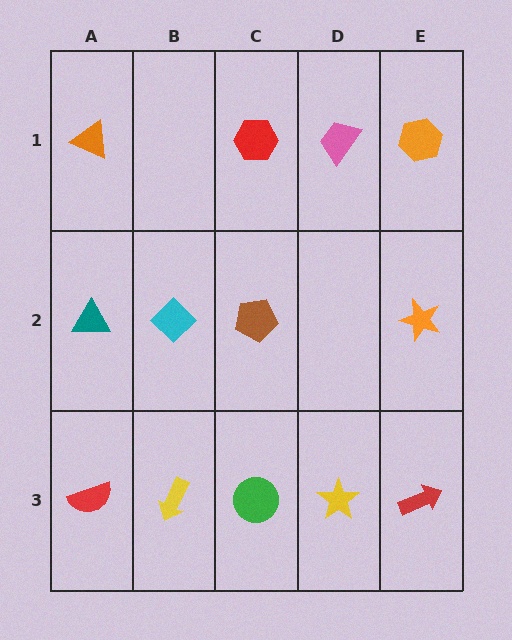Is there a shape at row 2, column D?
No, that cell is empty.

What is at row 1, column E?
An orange hexagon.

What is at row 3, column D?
A yellow star.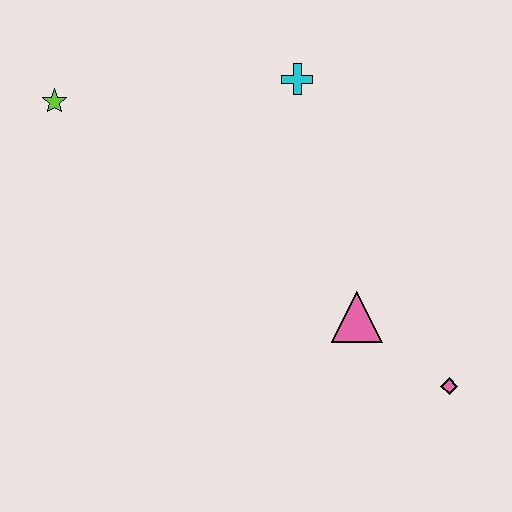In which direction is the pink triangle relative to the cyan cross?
The pink triangle is below the cyan cross.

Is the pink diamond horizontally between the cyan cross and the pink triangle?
No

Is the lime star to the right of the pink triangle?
No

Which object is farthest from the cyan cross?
The pink diamond is farthest from the cyan cross.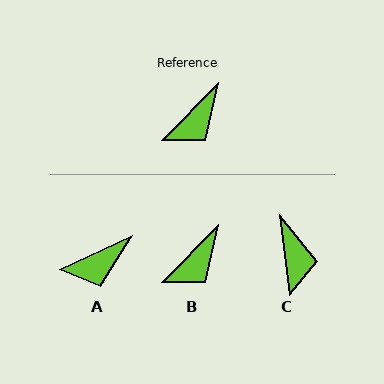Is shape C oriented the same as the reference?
No, it is off by about 51 degrees.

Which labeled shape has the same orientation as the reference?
B.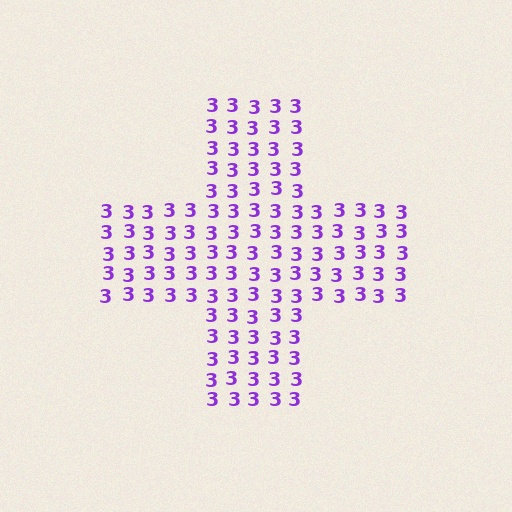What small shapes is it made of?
It is made of small digit 3's.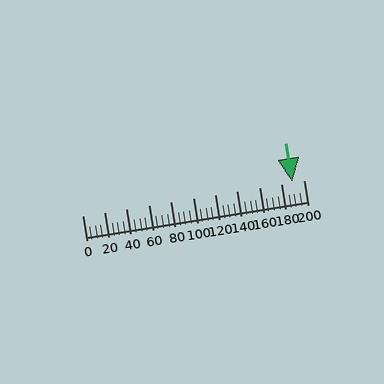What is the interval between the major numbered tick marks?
The major tick marks are spaced 20 units apart.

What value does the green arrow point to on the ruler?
The green arrow points to approximately 190.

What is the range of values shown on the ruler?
The ruler shows values from 0 to 200.